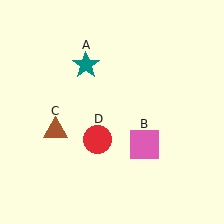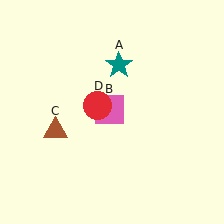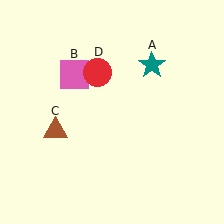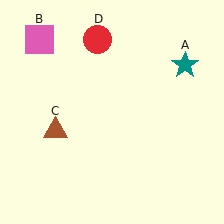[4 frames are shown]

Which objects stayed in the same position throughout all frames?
Brown triangle (object C) remained stationary.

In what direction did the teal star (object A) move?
The teal star (object A) moved right.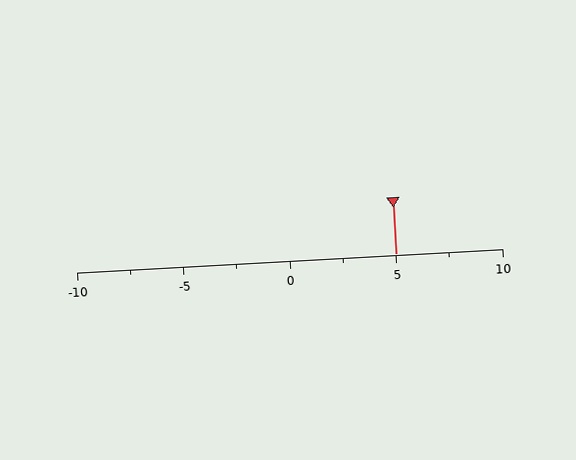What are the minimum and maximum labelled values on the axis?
The axis runs from -10 to 10.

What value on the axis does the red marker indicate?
The marker indicates approximately 5.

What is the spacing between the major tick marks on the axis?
The major ticks are spaced 5 apart.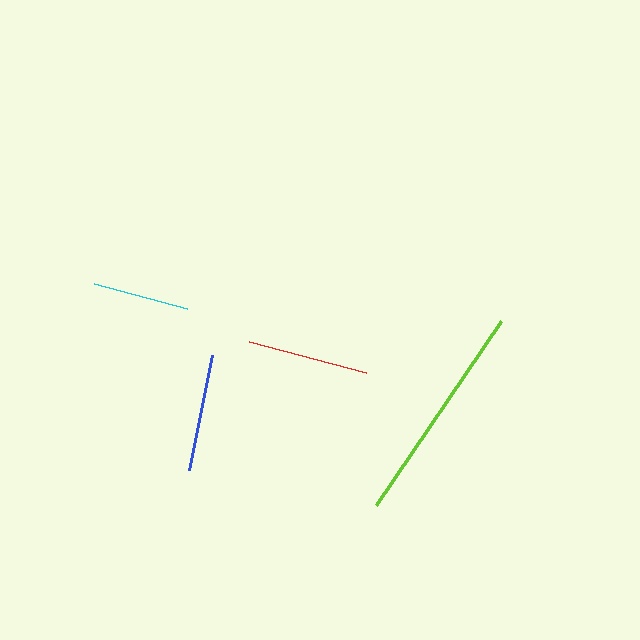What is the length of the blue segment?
The blue segment is approximately 117 pixels long.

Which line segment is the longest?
The lime line is the longest at approximately 222 pixels.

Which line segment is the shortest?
The cyan line is the shortest at approximately 96 pixels.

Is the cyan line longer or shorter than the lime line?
The lime line is longer than the cyan line.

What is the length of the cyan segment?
The cyan segment is approximately 96 pixels long.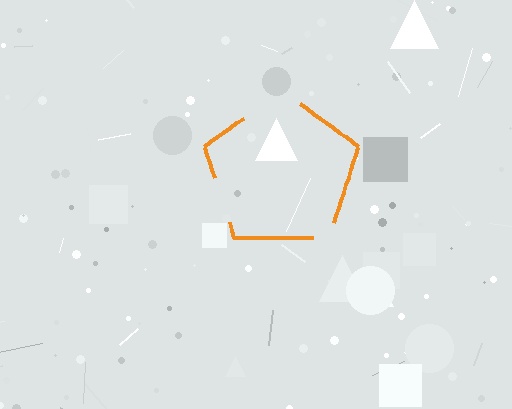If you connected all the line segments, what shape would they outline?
They would outline a pentagon.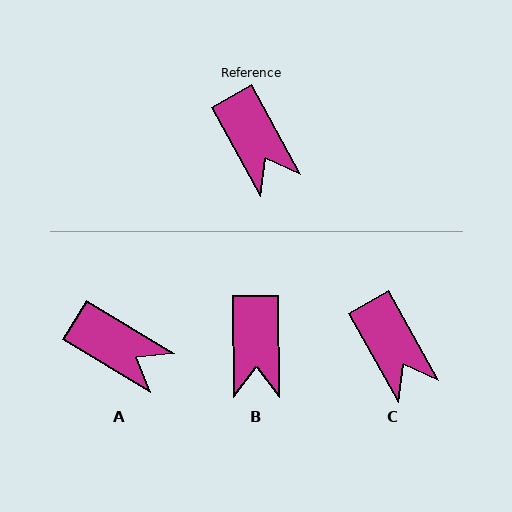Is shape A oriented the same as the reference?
No, it is off by about 30 degrees.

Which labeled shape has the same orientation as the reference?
C.